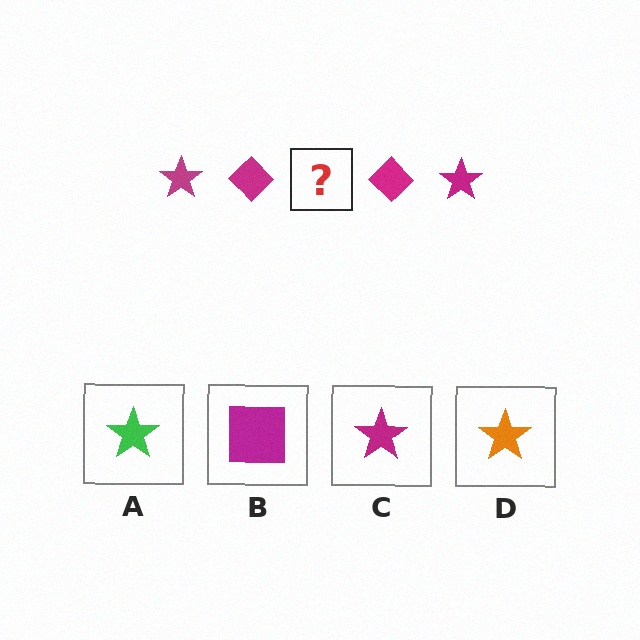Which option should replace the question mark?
Option C.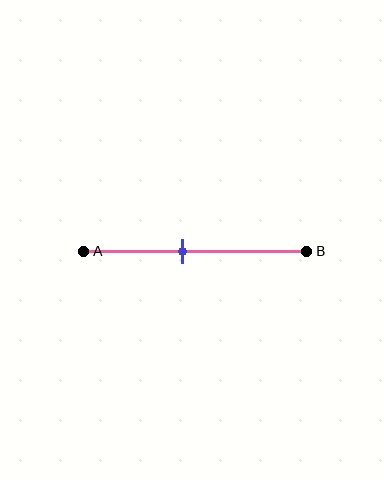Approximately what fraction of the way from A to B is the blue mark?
The blue mark is approximately 45% of the way from A to B.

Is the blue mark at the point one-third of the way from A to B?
No, the mark is at about 45% from A, not at the 33% one-third point.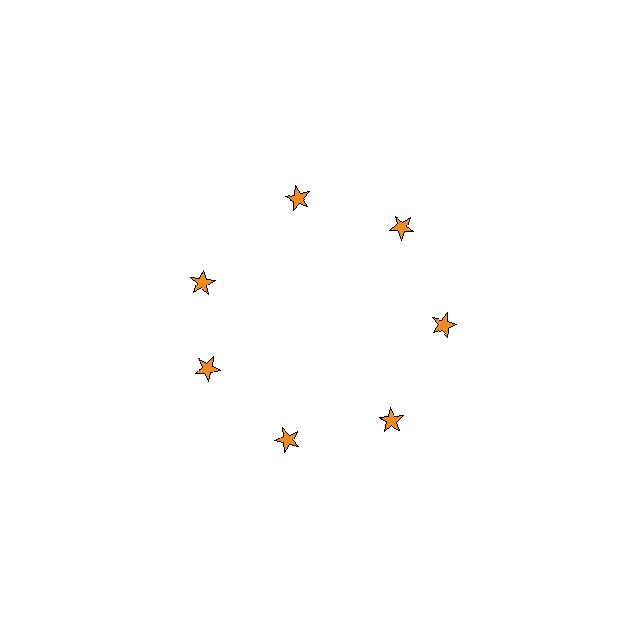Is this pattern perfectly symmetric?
No. The 7 orange stars are arranged in a ring, but one element near the 10 o'clock position is rotated out of alignment along the ring, breaking the 7-fold rotational symmetry.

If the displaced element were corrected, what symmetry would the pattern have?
It would have 7-fold rotational symmetry — the pattern would map onto itself every 51 degrees.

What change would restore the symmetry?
The symmetry would be restored by rotating it back into even spacing with its neighbors so that all 7 stars sit at equal angles and equal distance from the center.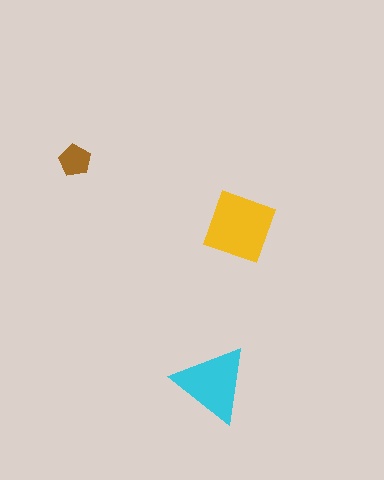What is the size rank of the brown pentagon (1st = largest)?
3rd.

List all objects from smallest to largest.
The brown pentagon, the cyan triangle, the yellow square.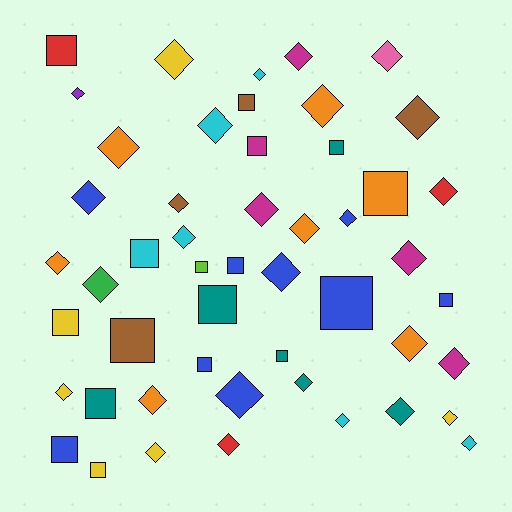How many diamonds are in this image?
There are 32 diamonds.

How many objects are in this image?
There are 50 objects.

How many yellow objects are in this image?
There are 6 yellow objects.